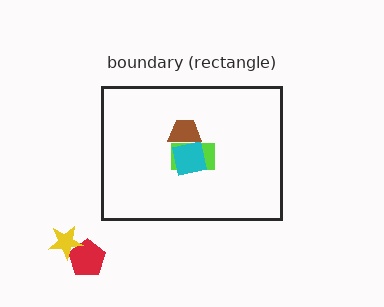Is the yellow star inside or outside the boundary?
Outside.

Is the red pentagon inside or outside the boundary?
Outside.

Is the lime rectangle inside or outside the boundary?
Inside.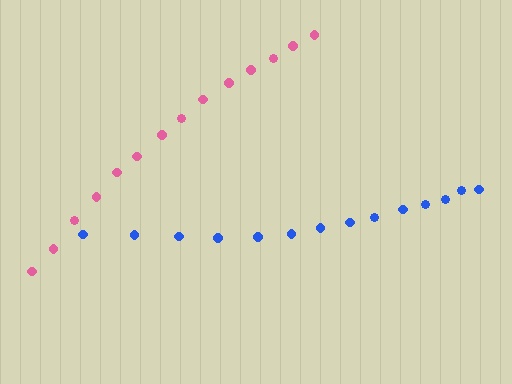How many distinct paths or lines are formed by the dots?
There are 2 distinct paths.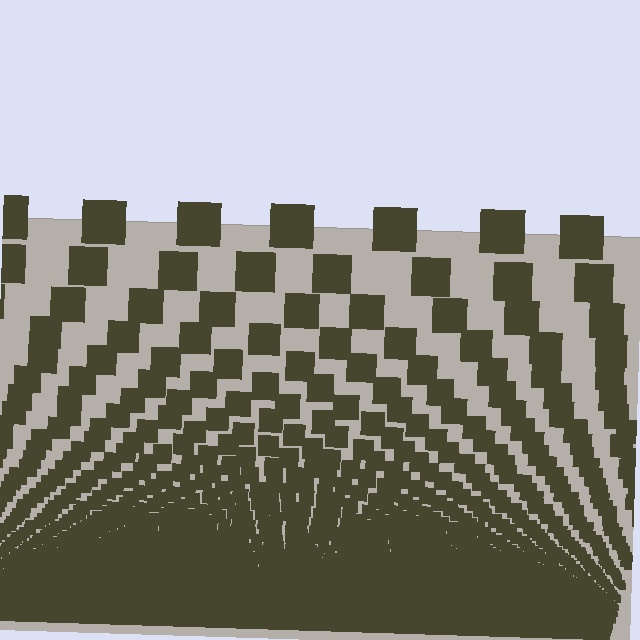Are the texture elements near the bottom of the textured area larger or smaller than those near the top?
Smaller. The gradient is inverted — elements near the bottom are smaller and denser.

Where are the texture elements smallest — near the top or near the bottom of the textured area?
Near the bottom.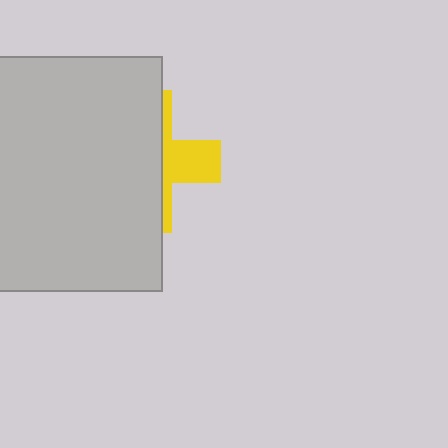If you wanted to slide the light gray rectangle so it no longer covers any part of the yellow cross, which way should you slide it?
Slide it left — that is the most direct way to separate the two shapes.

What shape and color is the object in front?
The object in front is a light gray rectangle.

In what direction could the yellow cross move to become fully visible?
The yellow cross could move right. That would shift it out from behind the light gray rectangle entirely.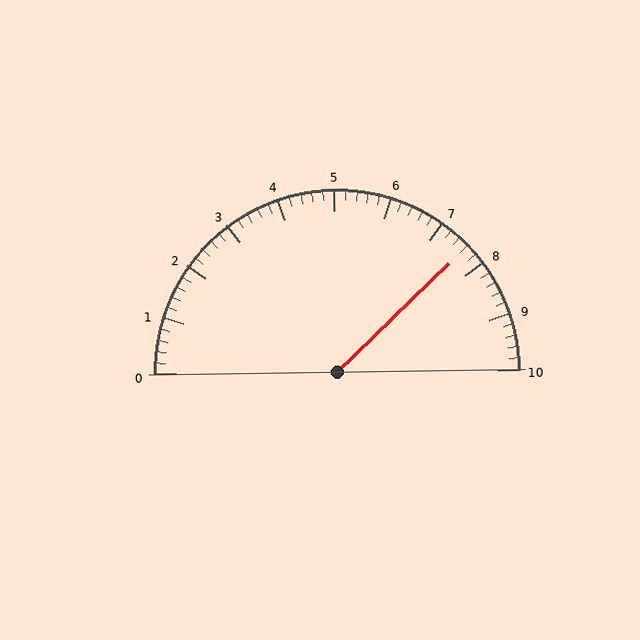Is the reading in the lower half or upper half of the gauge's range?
The reading is in the upper half of the range (0 to 10).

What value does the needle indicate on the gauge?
The needle indicates approximately 7.6.